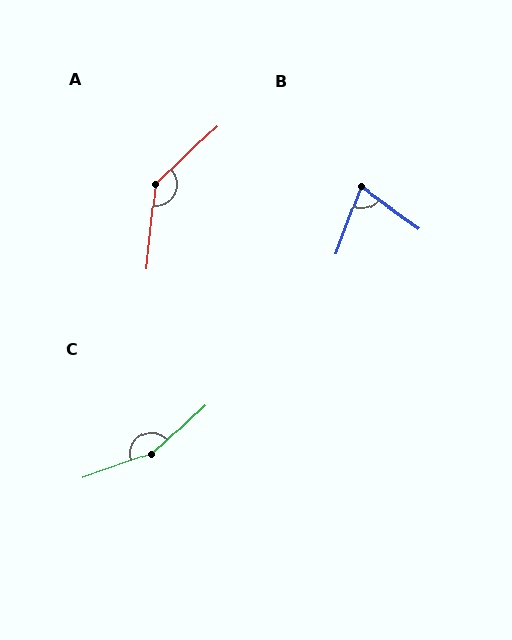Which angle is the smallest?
B, at approximately 75 degrees.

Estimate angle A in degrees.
Approximately 139 degrees.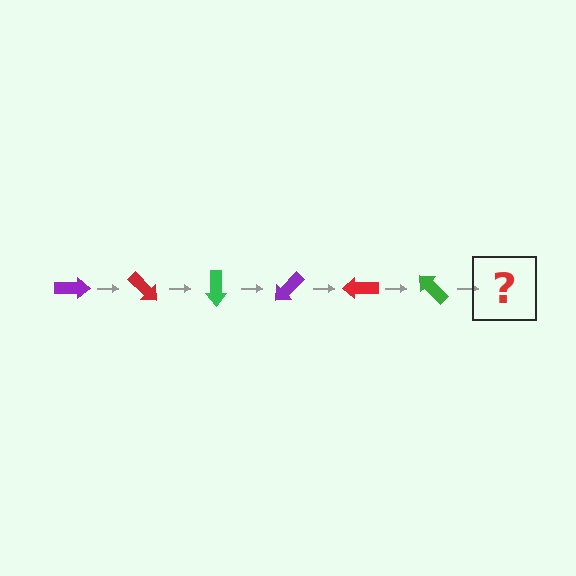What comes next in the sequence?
The next element should be a purple arrow, rotated 270 degrees from the start.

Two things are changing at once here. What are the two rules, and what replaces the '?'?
The two rules are that it rotates 45 degrees each step and the color cycles through purple, red, and green. The '?' should be a purple arrow, rotated 270 degrees from the start.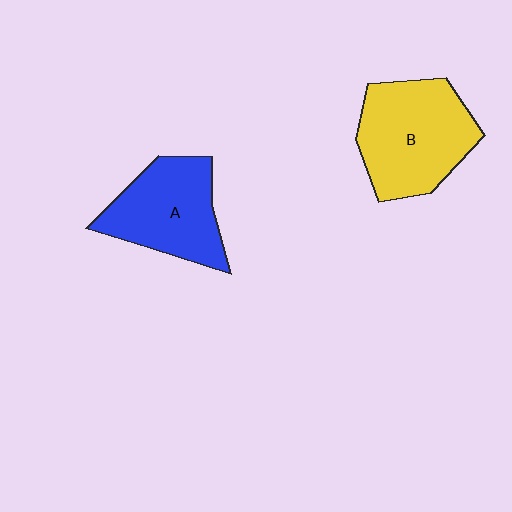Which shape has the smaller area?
Shape A (blue).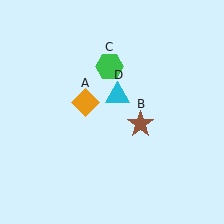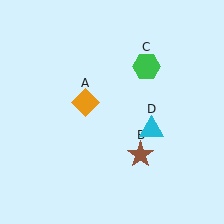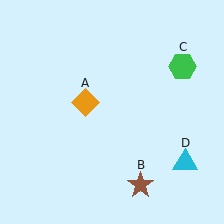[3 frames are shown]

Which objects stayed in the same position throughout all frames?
Orange diamond (object A) remained stationary.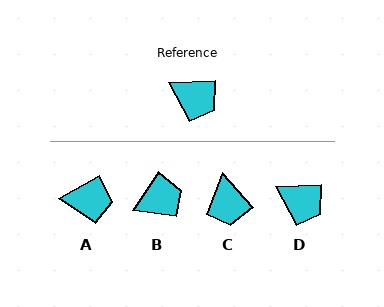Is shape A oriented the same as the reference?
No, it is off by about 27 degrees.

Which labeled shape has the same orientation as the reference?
D.